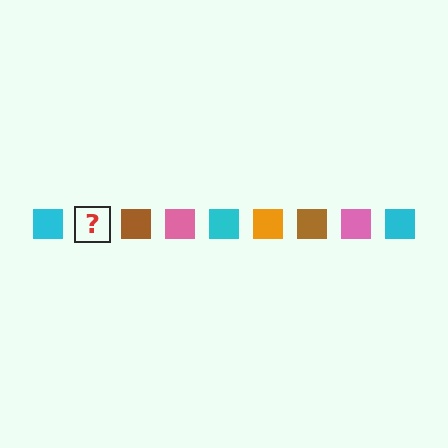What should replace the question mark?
The question mark should be replaced with an orange square.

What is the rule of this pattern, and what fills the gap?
The rule is that the pattern cycles through cyan, orange, brown, pink squares. The gap should be filled with an orange square.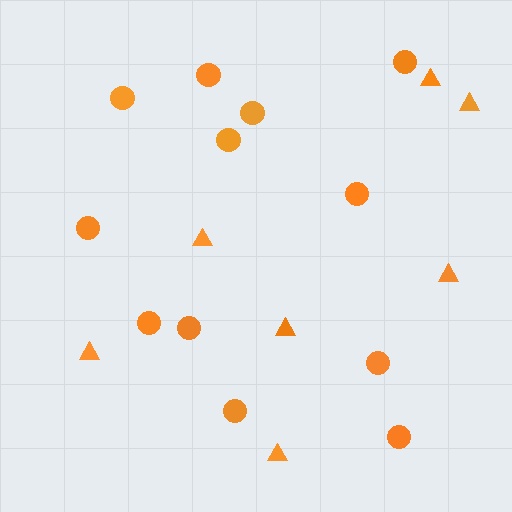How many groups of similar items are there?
There are 2 groups: one group of triangles (7) and one group of circles (12).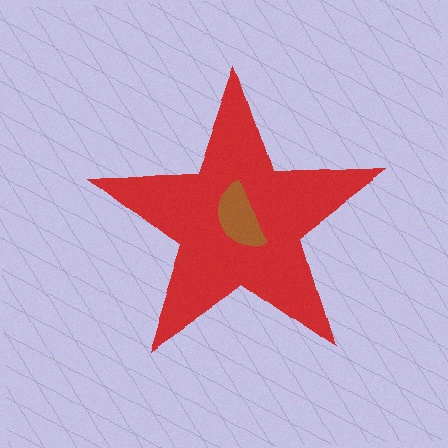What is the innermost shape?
The brown semicircle.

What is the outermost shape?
The red star.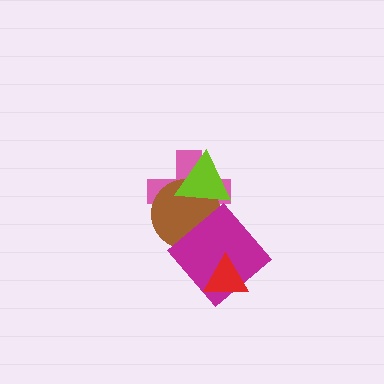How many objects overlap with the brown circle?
3 objects overlap with the brown circle.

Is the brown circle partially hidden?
Yes, it is partially covered by another shape.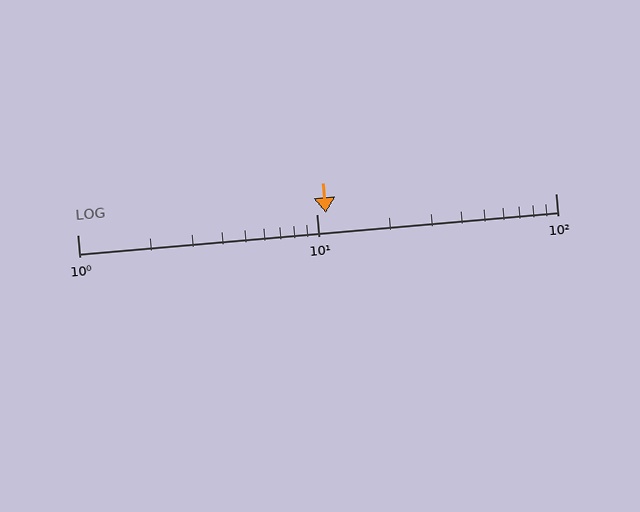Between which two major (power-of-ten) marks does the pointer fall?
The pointer is between 10 and 100.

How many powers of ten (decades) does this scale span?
The scale spans 2 decades, from 1 to 100.